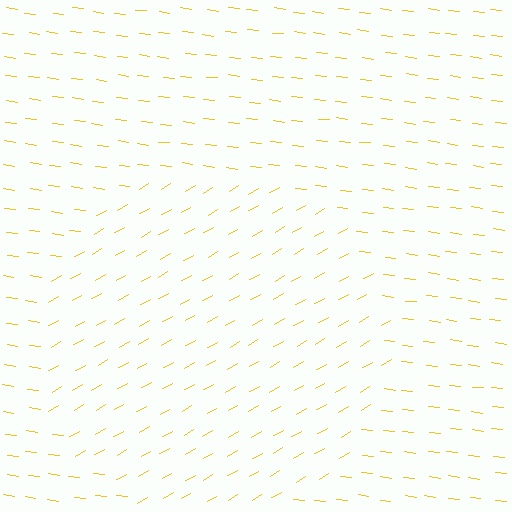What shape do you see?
I see a circle.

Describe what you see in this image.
The image is filled with small yellow line segments. A circle region in the image has lines oriented differently from the surrounding lines, creating a visible texture boundary.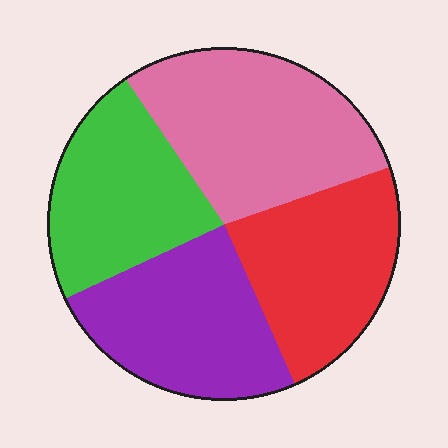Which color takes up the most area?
Pink, at roughly 30%.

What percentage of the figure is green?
Green takes up less than a quarter of the figure.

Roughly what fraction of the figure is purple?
Purple covers roughly 25% of the figure.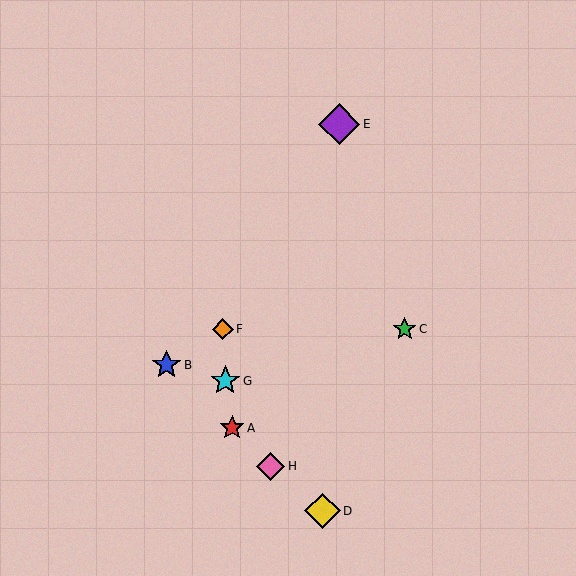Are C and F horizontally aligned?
Yes, both are at y≈329.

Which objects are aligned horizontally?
Objects C, F are aligned horizontally.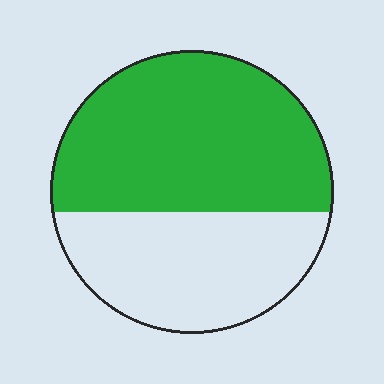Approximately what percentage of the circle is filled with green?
Approximately 60%.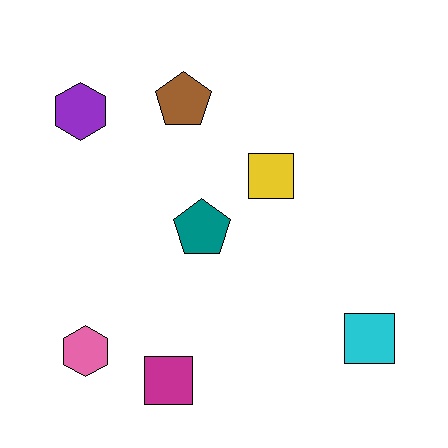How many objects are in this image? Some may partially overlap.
There are 7 objects.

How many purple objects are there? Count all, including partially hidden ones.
There is 1 purple object.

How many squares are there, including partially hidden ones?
There are 3 squares.